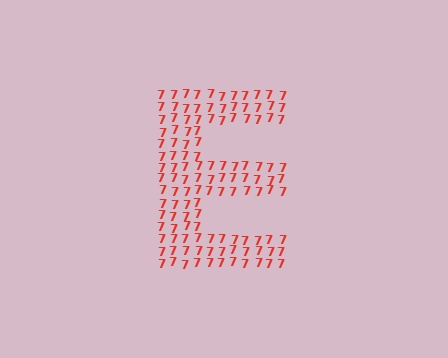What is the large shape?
The large shape is the letter E.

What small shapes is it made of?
It is made of small digit 7's.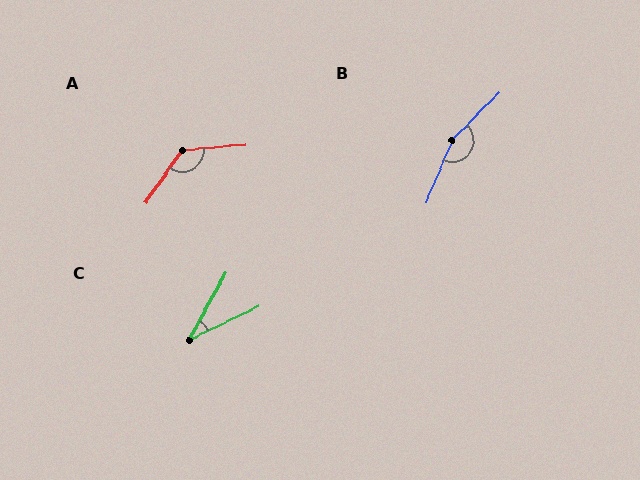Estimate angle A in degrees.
Approximately 130 degrees.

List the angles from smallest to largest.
C (36°), A (130°), B (158°).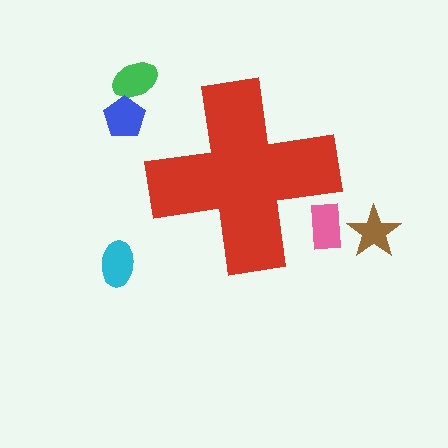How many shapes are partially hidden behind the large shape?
1 shape is partially hidden.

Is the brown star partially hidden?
No, the brown star is fully visible.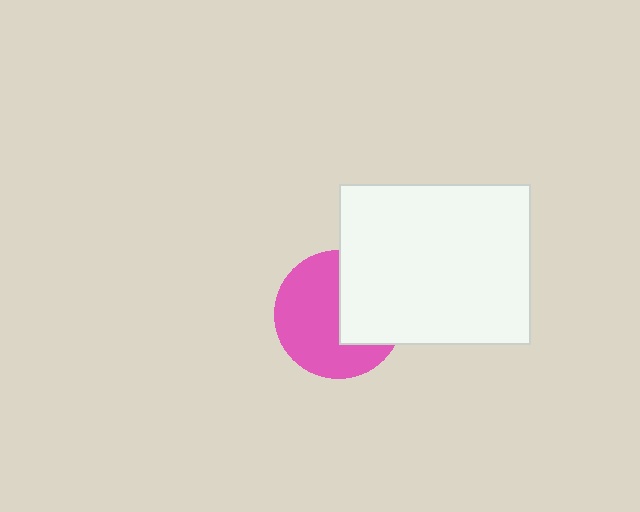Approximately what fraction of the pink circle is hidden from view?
Roughly 39% of the pink circle is hidden behind the white rectangle.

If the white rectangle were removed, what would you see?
You would see the complete pink circle.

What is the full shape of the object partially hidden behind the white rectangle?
The partially hidden object is a pink circle.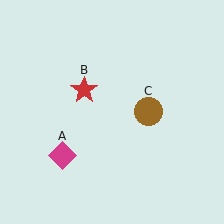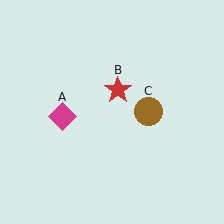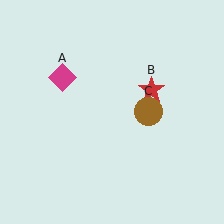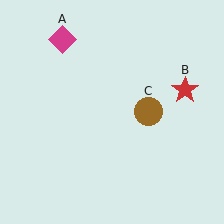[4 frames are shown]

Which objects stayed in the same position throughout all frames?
Brown circle (object C) remained stationary.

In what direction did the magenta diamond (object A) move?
The magenta diamond (object A) moved up.